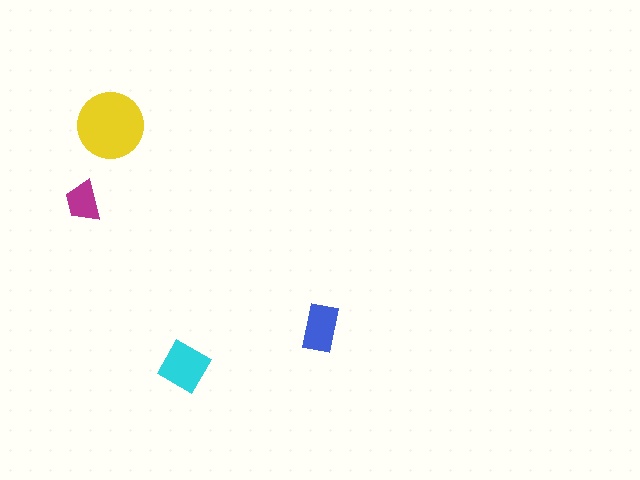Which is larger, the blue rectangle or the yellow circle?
The yellow circle.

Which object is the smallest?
The magenta trapezoid.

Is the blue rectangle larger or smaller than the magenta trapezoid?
Larger.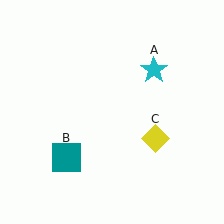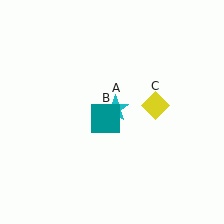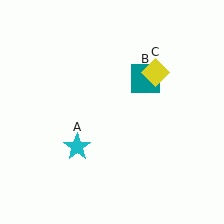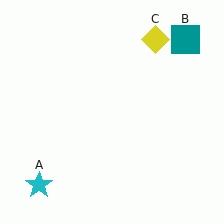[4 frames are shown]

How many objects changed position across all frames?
3 objects changed position: cyan star (object A), teal square (object B), yellow diamond (object C).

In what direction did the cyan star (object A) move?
The cyan star (object A) moved down and to the left.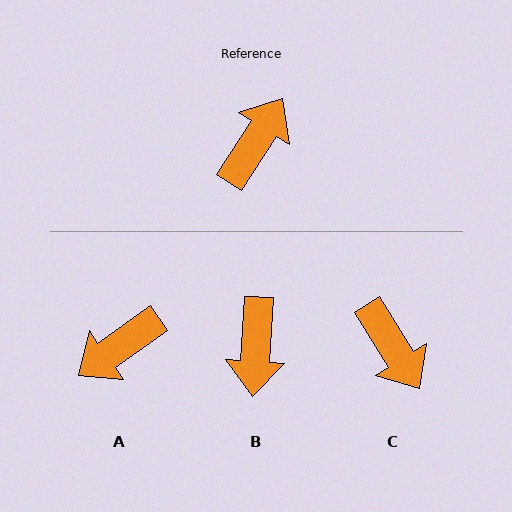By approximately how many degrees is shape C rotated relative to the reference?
Approximately 116 degrees clockwise.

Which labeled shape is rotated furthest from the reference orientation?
A, about 158 degrees away.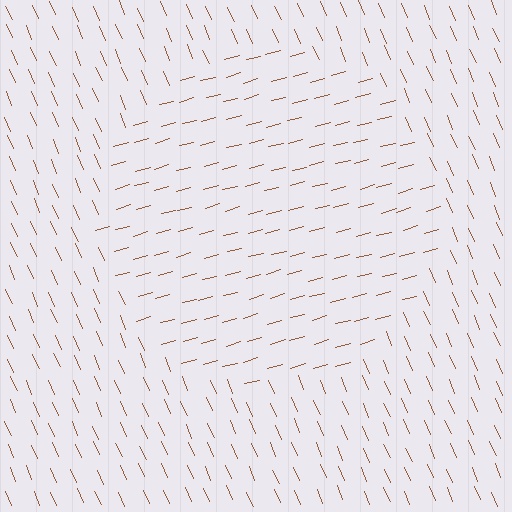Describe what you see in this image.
The image is filled with small brown line segments. A circle region in the image has lines oriented differently from the surrounding lines, creating a visible texture boundary.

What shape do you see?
I see a circle.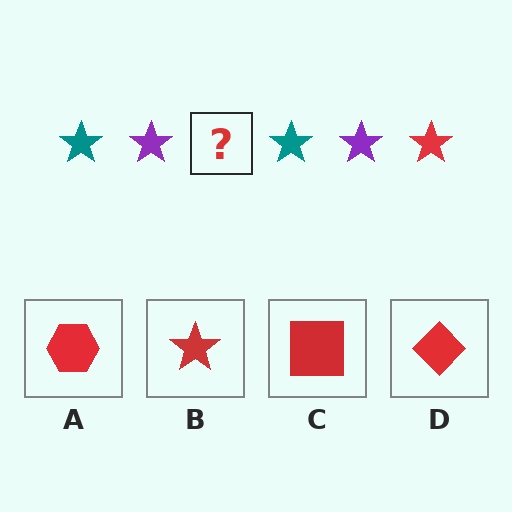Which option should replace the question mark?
Option B.